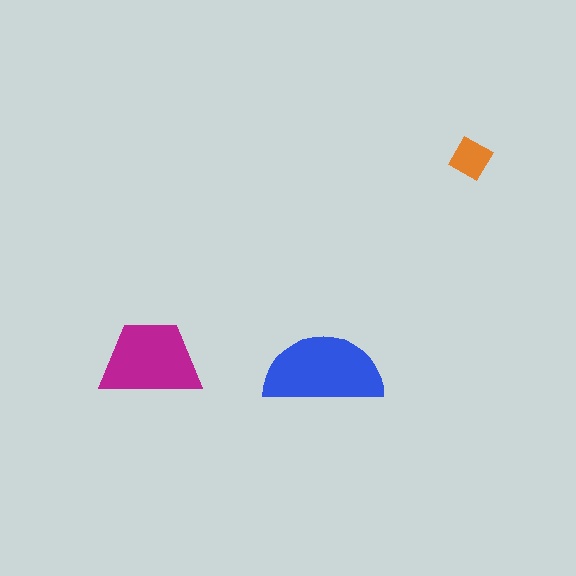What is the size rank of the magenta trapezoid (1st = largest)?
2nd.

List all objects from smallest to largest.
The orange diamond, the magenta trapezoid, the blue semicircle.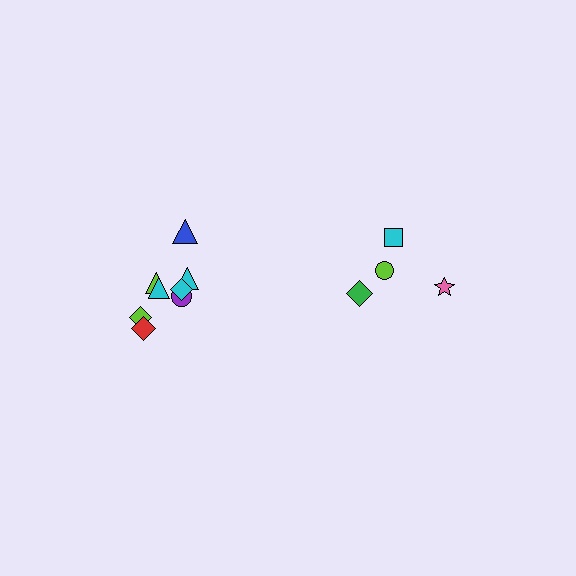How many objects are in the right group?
There are 4 objects.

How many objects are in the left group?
There are 8 objects.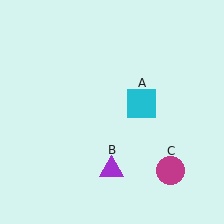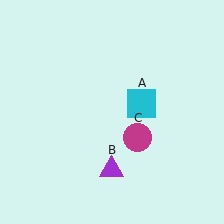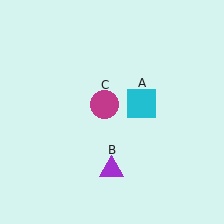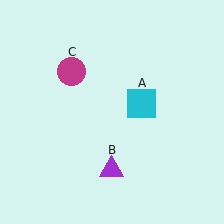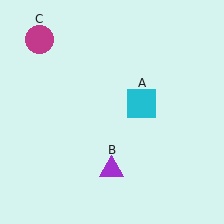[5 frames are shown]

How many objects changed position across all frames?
1 object changed position: magenta circle (object C).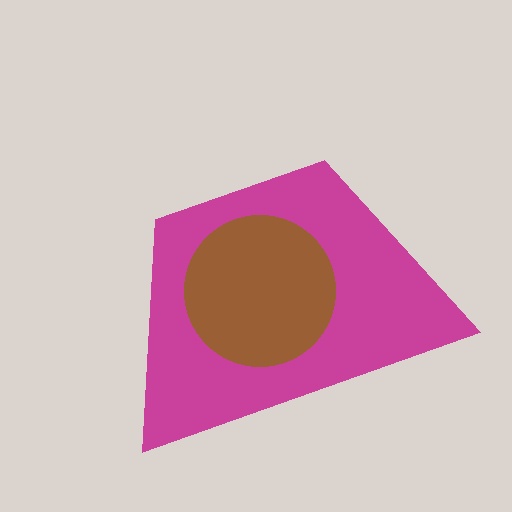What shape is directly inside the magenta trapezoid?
The brown circle.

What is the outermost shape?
The magenta trapezoid.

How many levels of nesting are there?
2.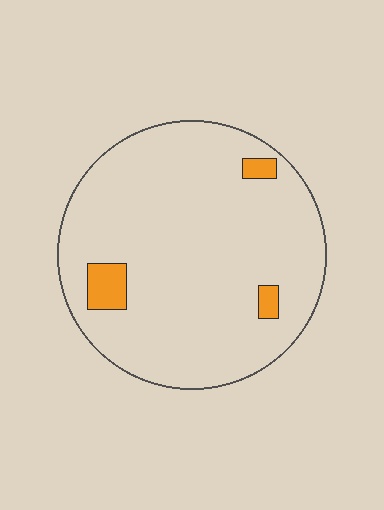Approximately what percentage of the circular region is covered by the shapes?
Approximately 5%.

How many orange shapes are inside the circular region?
3.